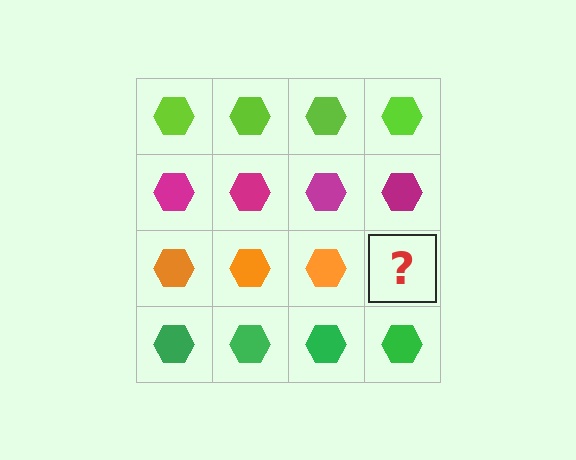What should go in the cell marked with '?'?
The missing cell should contain an orange hexagon.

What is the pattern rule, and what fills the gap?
The rule is that each row has a consistent color. The gap should be filled with an orange hexagon.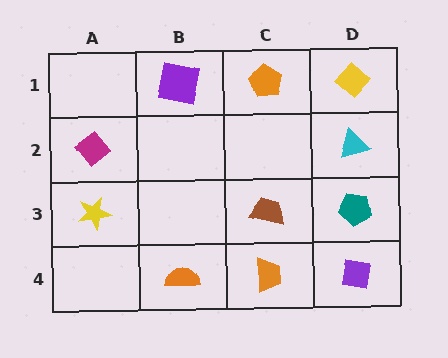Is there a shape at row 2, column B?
No, that cell is empty.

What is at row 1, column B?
A purple square.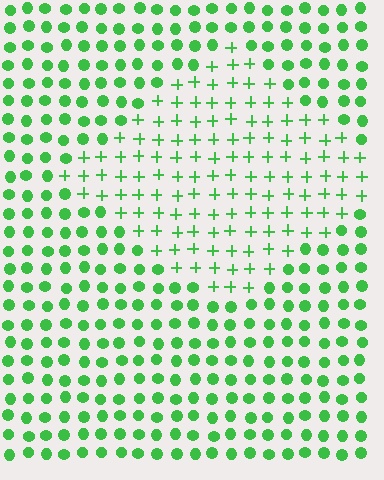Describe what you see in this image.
The image is filled with small green elements arranged in a uniform grid. A diamond-shaped region contains plus signs, while the surrounding area contains circles. The boundary is defined purely by the change in element shape.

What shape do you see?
I see a diamond.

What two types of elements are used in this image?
The image uses plus signs inside the diamond region and circles outside it.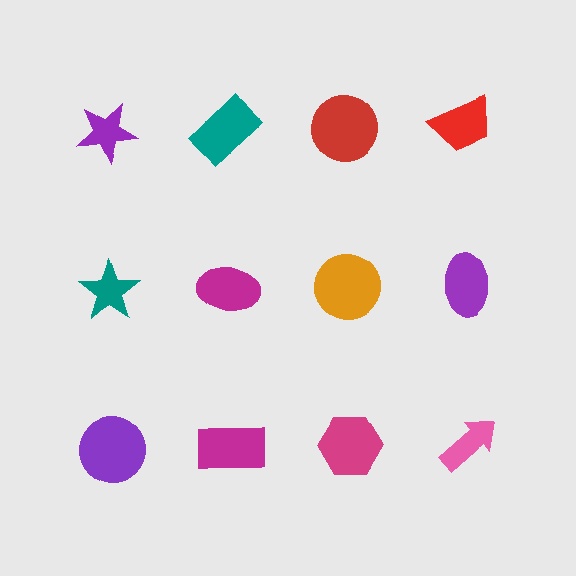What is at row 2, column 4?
A purple ellipse.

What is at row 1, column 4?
A red trapezoid.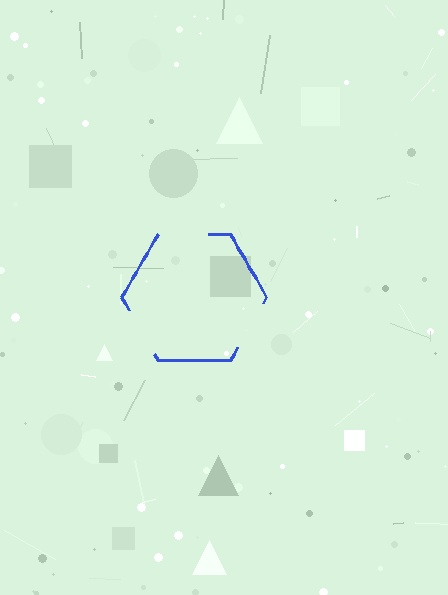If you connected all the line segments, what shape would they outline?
They would outline a hexagon.